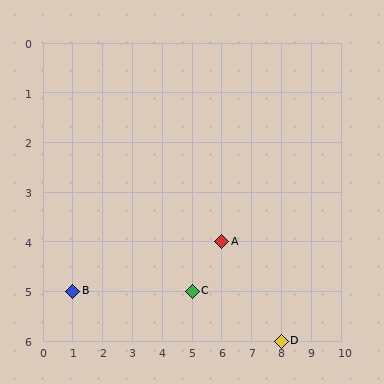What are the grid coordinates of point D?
Point D is at grid coordinates (8, 6).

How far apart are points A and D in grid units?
Points A and D are 2 columns and 2 rows apart (about 2.8 grid units diagonally).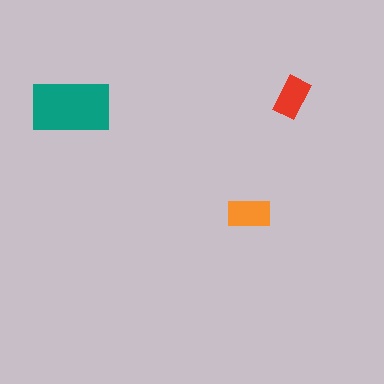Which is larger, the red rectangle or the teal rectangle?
The teal one.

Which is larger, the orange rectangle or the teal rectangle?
The teal one.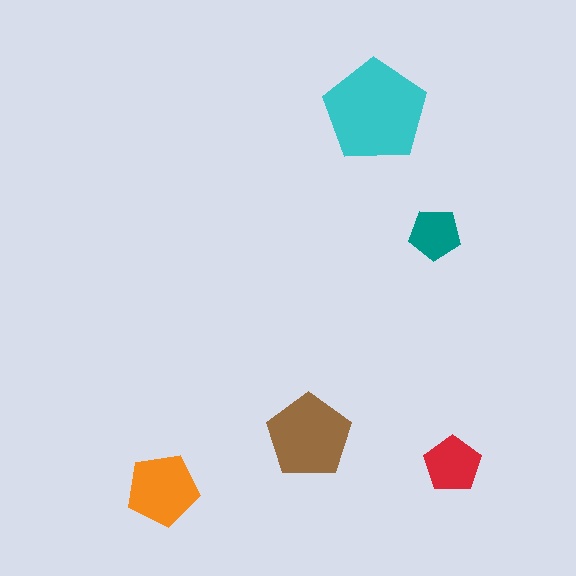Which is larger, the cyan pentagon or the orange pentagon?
The cyan one.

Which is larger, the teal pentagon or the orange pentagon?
The orange one.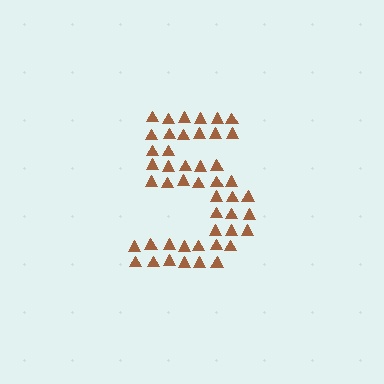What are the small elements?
The small elements are triangles.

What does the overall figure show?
The overall figure shows the digit 5.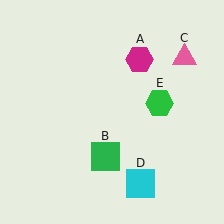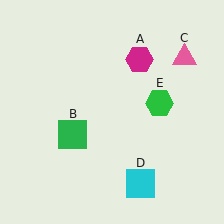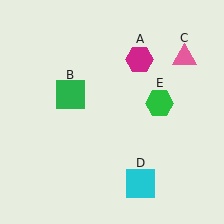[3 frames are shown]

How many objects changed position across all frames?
1 object changed position: green square (object B).